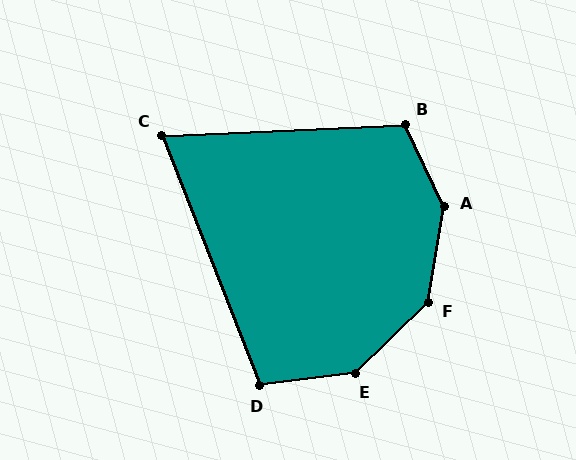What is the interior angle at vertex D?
Approximately 104 degrees (obtuse).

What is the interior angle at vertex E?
Approximately 143 degrees (obtuse).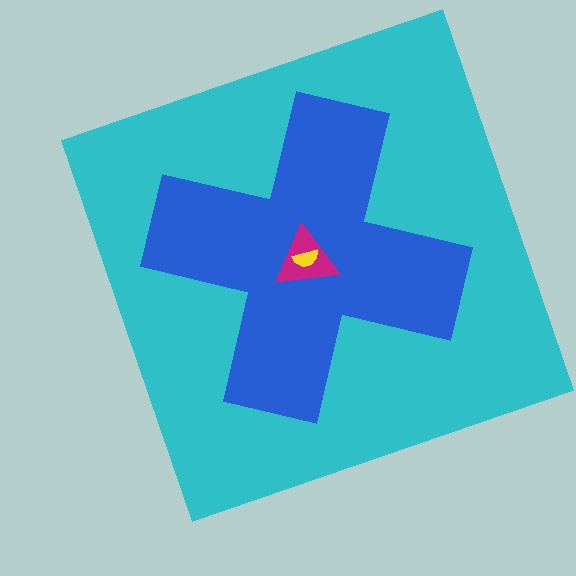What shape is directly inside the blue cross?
The magenta triangle.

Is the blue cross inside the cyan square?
Yes.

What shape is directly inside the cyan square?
The blue cross.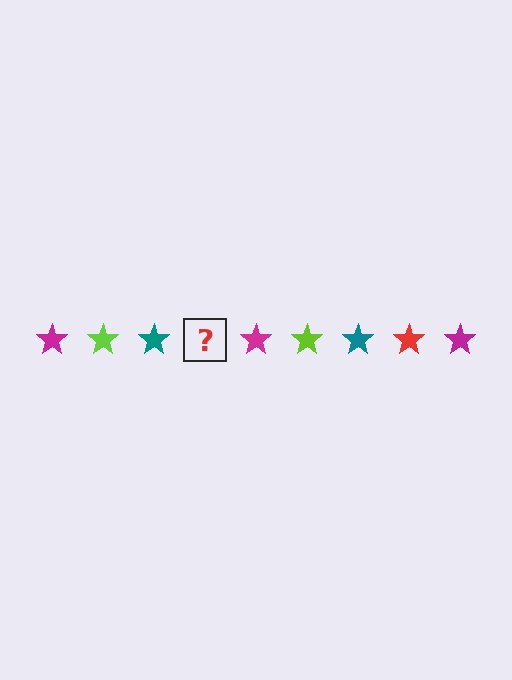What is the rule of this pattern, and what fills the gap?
The rule is that the pattern cycles through magenta, lime, teal, red stars. The gap should be filled with a red star.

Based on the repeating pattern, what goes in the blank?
The blank should be a red star.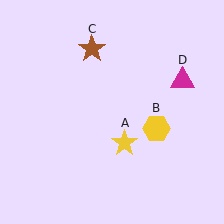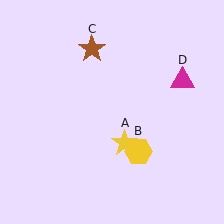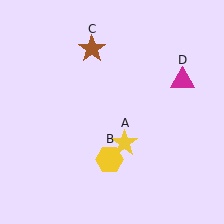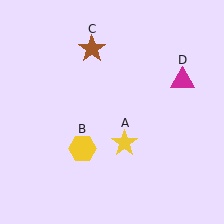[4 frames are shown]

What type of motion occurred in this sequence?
The yellow hexagon (object B) rotated clockwise around the center of the scene.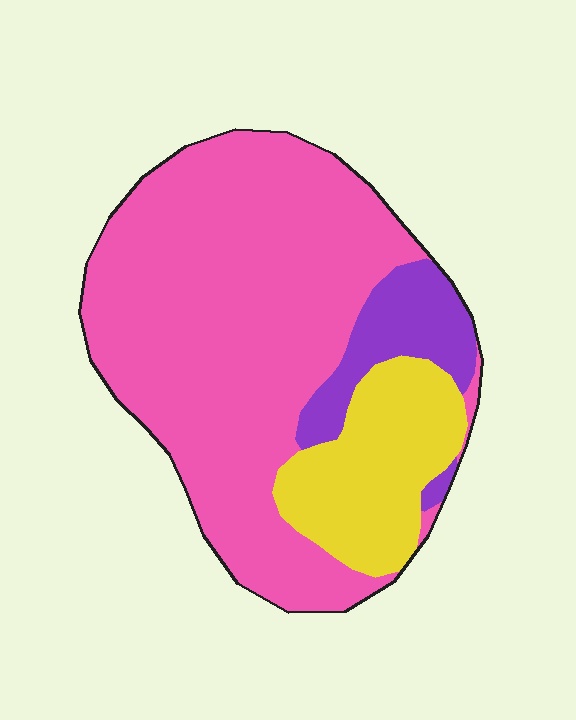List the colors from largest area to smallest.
From largest to smallest: pink, yellow, purple.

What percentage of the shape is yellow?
Yellow covers 19% of the shape.